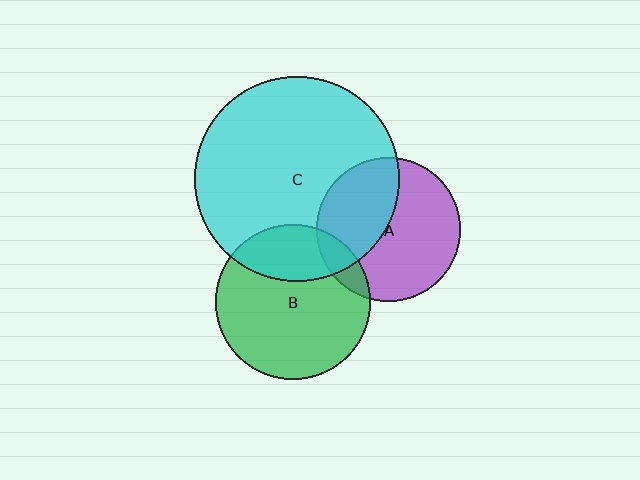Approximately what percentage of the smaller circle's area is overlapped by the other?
Approximately 25%.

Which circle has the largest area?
Circle C (cyan).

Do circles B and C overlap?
Yes.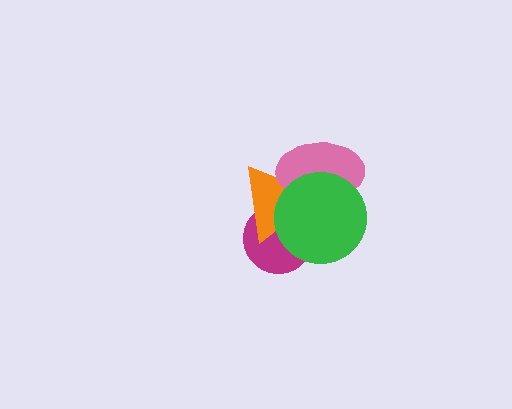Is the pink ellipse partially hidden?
Yes, it is partially covered by another shape.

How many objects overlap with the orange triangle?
3 objects overlap with the orange triangle.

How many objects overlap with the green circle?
3 objects overlap with the green circle.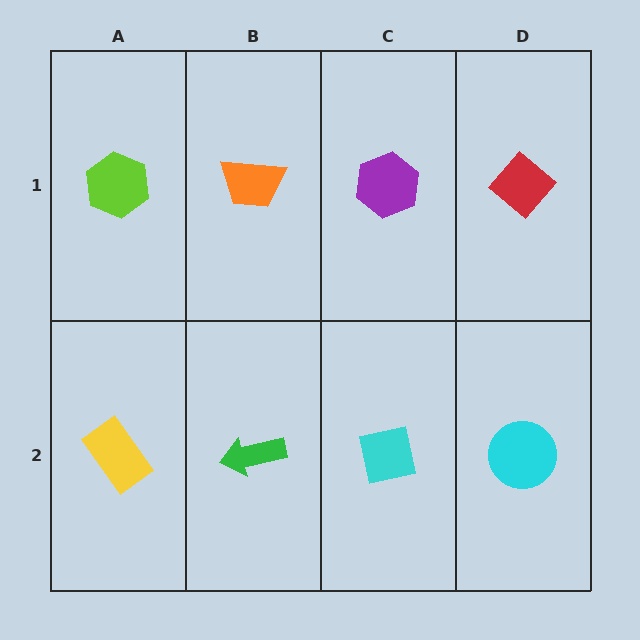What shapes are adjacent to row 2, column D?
A red diamond (row 1, column D), a cyan square (row 2, column C).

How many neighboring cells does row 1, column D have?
2.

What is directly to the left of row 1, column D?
A purple hexagon.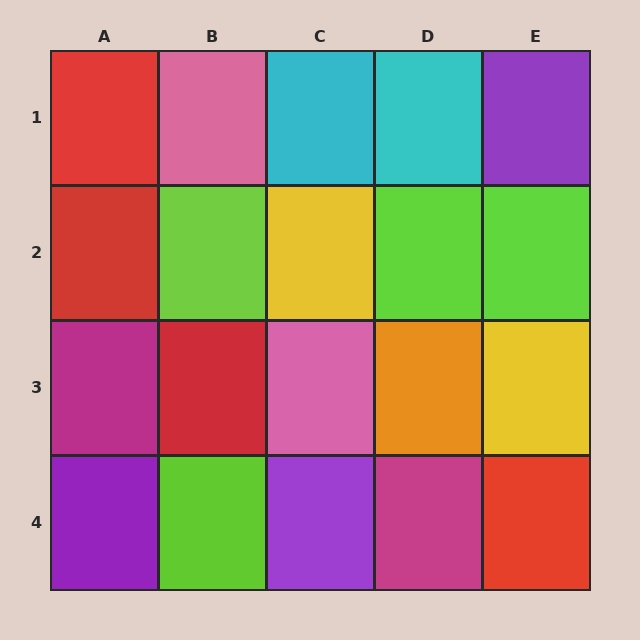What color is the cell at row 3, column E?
Yellow.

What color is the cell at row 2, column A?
Red.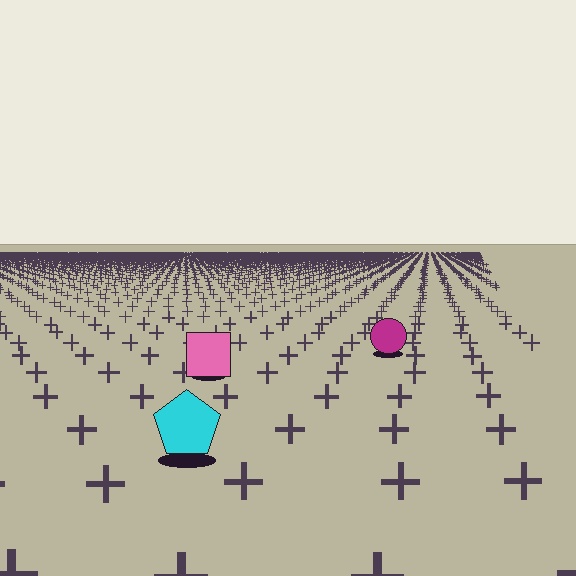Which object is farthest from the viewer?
The magenta circle is farthest from the viewer. It appears smaller and the ground texture around it is denser.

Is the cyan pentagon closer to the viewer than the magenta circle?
Yes. The cyan pentagon is closer — you can tell from the texture gradient: the ground texture is coarser near it.